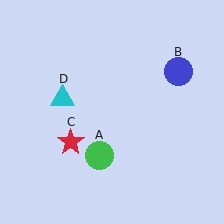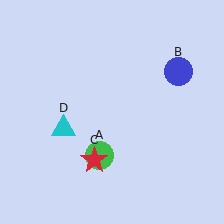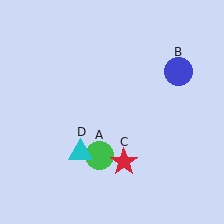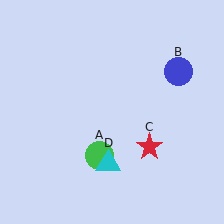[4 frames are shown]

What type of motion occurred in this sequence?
The red star (object C), cyan triangle (object D) rotated counterclockwise around the center of the scene.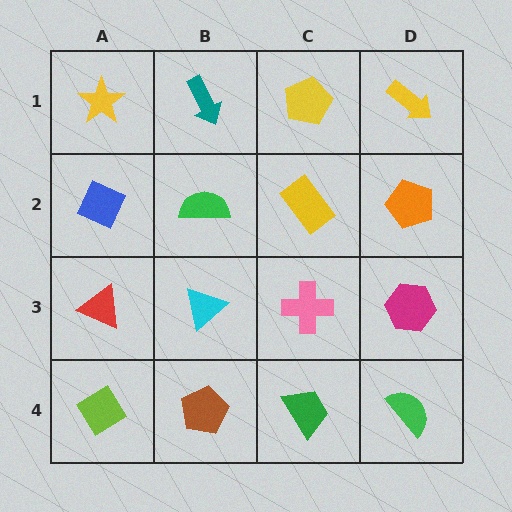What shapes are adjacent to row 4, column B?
A cyan triangle (row 3, column B), a lime diamond (row 4, column A), a green trapezoid (row 4, column C).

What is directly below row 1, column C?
A yellow rectangle.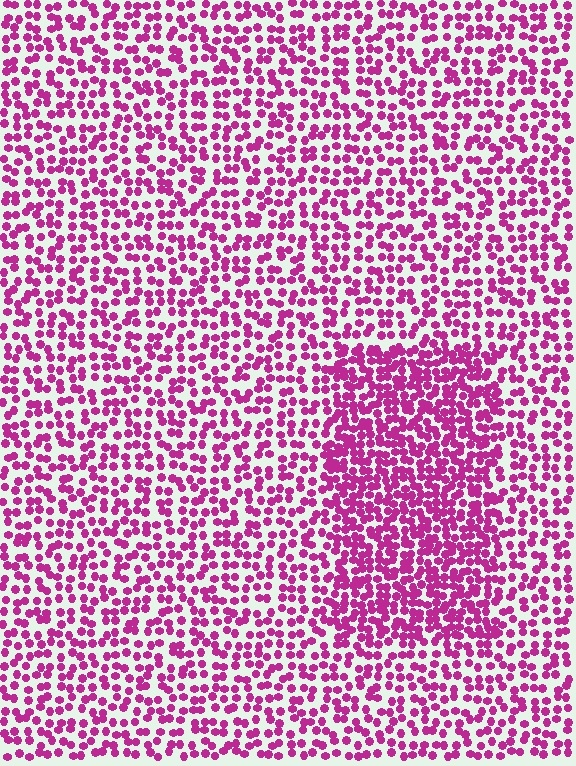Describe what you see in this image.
The image contains small magenta elements arranged at two different densities. A rectangle-shaped region is visible where the elements are more densely packed than the surrounding area.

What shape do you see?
I see a rectangle.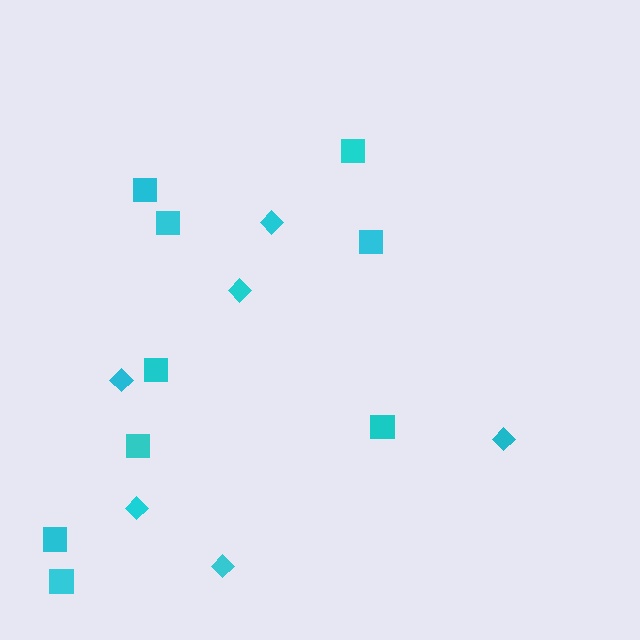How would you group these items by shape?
There are 2 groups: one group of diamonds (6) and one group of squares (9).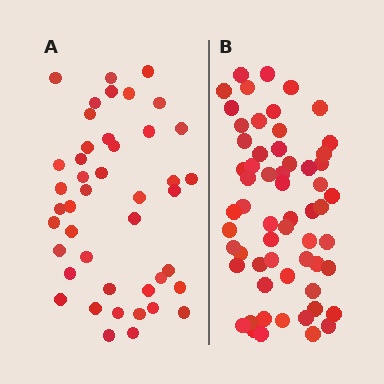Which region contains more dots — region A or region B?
Region B (the right region) has more dots.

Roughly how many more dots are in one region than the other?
Region B has approximately 15 more dots than region A.